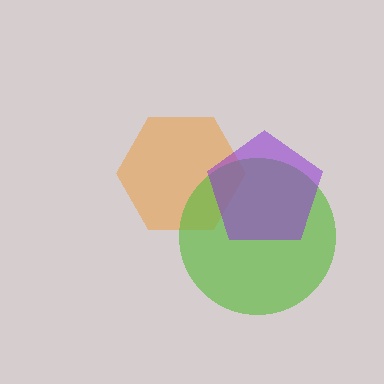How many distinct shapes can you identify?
There are 3 distinct shapes: an orange hexagon, a lime circle, a purple pentagon.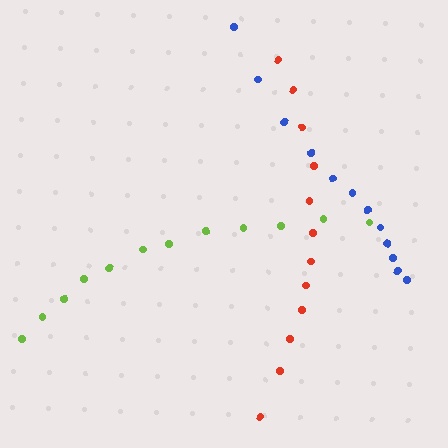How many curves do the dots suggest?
There are 3 distinct paths.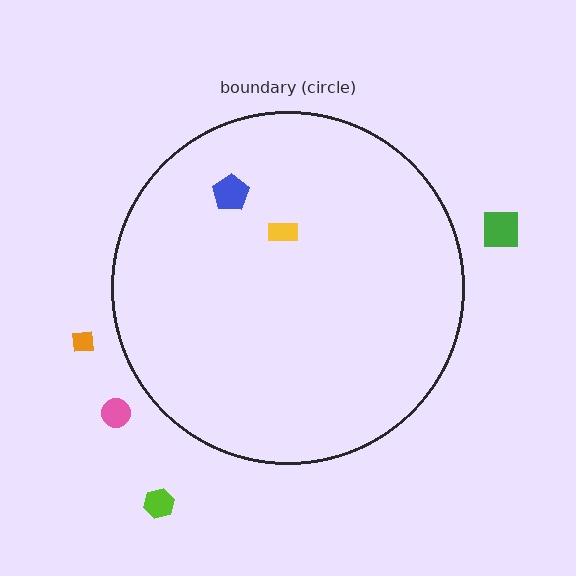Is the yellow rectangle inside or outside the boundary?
Inside.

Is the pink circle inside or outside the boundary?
Outside.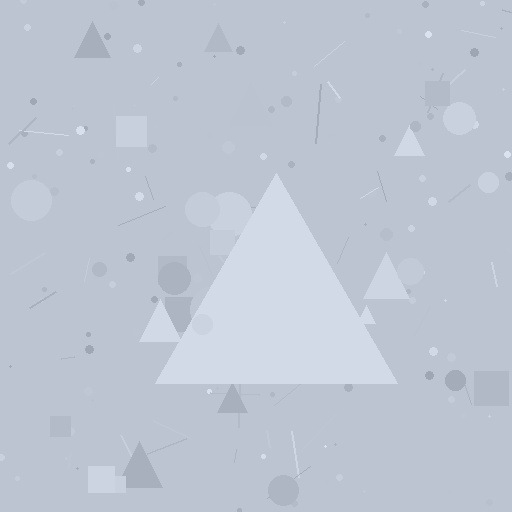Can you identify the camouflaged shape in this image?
The camouflaged shape is a triangle.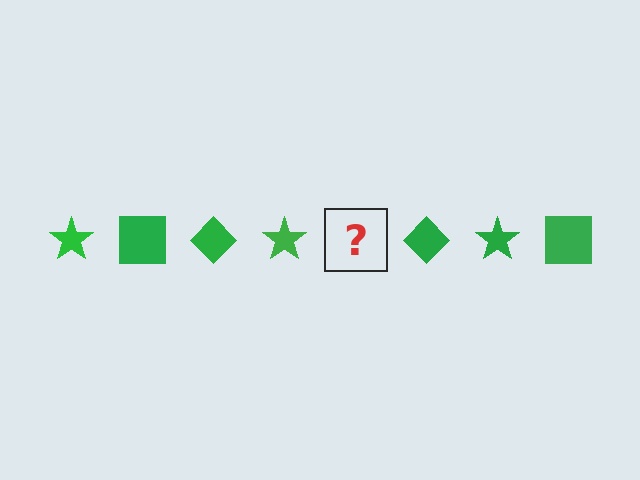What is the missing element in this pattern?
The missing element is a green square.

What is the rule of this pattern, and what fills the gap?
The rule is that the pattern cycles through star, square, diamond shapes in green. The gap should be filled with a green square.